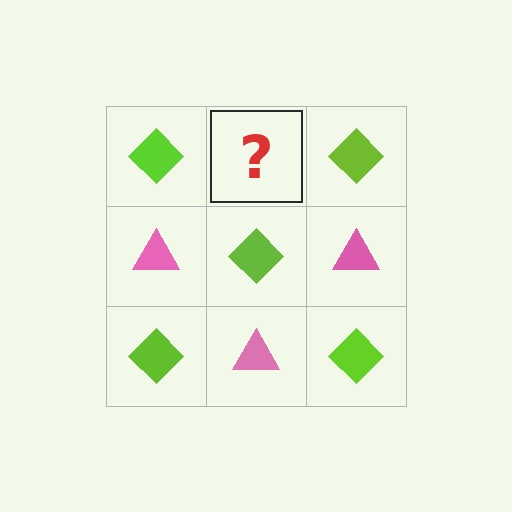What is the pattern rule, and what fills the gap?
The rule is that it alternates lime diamond and pink triangle in a checkerboard pattern. The gap should be filled with a pink triangle.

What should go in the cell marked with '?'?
The missing cell should contain a pink triangle.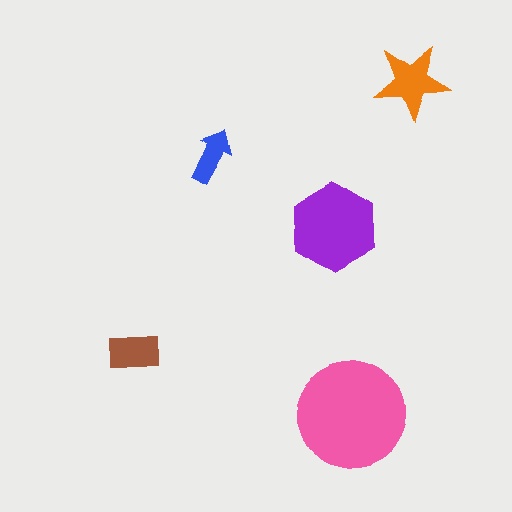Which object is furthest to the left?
The brown rectangle is leftmost.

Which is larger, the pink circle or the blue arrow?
The pink circle.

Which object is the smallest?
The blue arrow.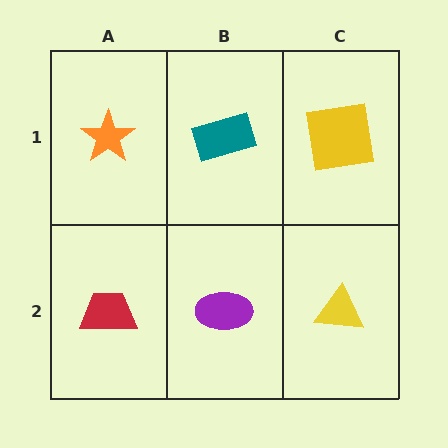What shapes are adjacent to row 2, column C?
A yellow square (row 1, column C), a purple ellipse (row 2, column B).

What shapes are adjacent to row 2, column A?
An orange star (row 1, column A), a purple ellipse (row 2, column B).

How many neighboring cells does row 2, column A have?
2.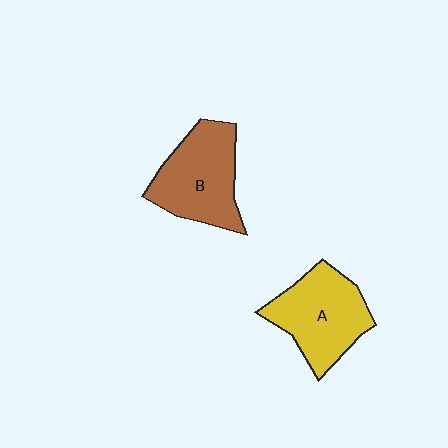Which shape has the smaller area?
Shape A (yellow).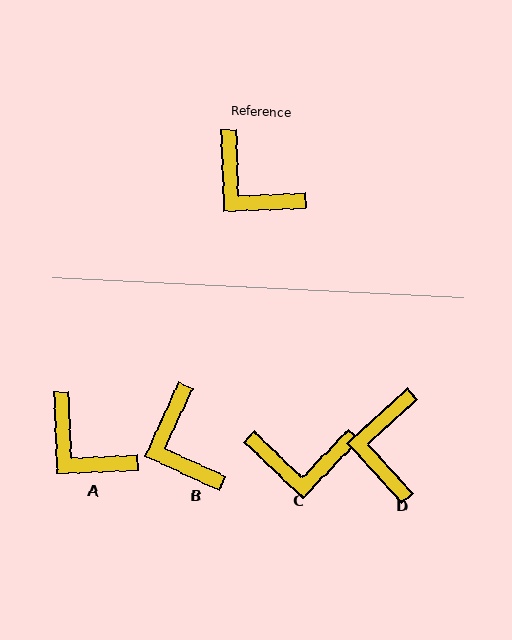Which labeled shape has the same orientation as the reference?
A.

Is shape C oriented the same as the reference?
No, it is off by about 44 degrees.